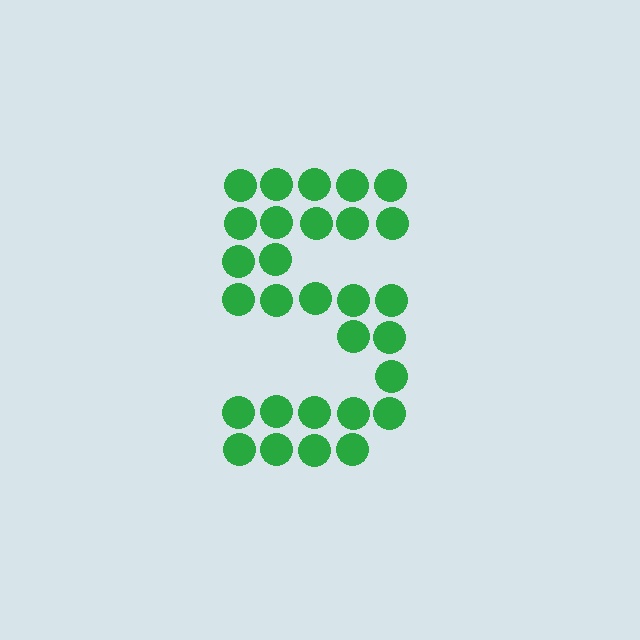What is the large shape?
The large shape is the digit 5.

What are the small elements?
The small elements are circles.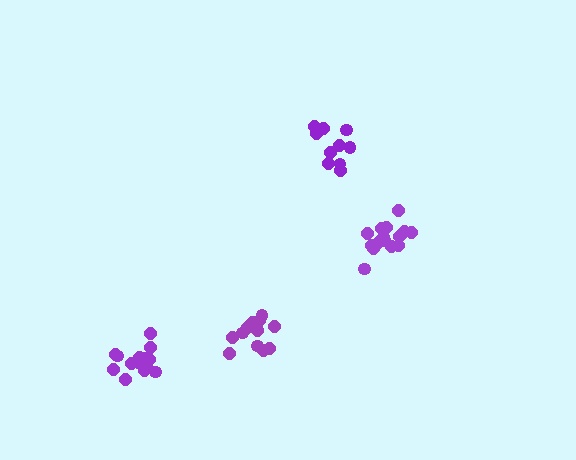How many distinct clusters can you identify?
There are 4 distinct clusters.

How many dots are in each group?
Group 1: 15 dots, Group 2: 10 dots, Group 3: 13 dots, Group 4: 15 dots (53 total).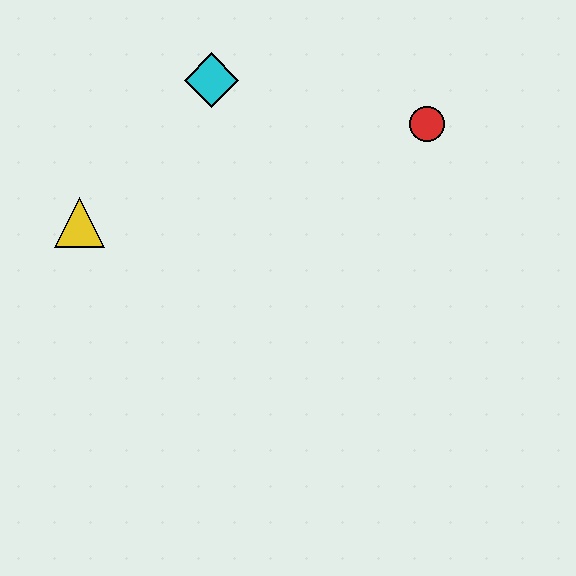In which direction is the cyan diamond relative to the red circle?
The cyan diamond is to the left of the red circle.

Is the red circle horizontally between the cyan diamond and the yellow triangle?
No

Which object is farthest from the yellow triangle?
The red circle is farthest from the yellow triangle.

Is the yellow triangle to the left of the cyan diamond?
Yes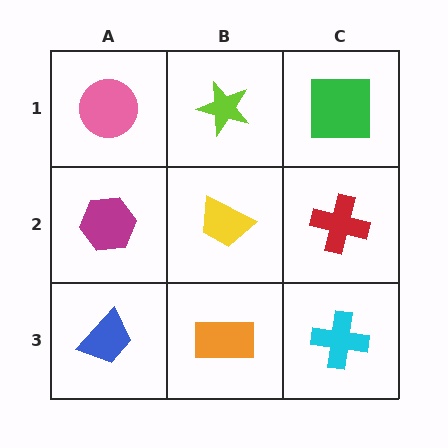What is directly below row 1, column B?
A yellow trapezoid.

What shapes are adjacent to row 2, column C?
A green square (row 1, column C), a cyan cross (row 3, column C), a yellow trapezoid (row 2, column B).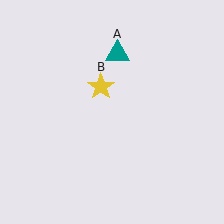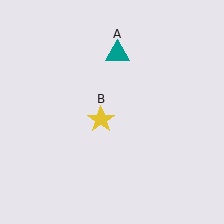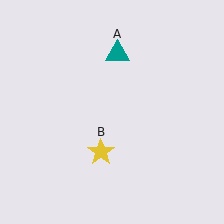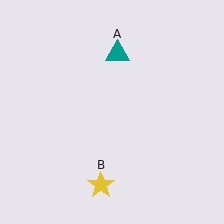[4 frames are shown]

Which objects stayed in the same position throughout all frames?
Teal triangle (object A) remained stationary.